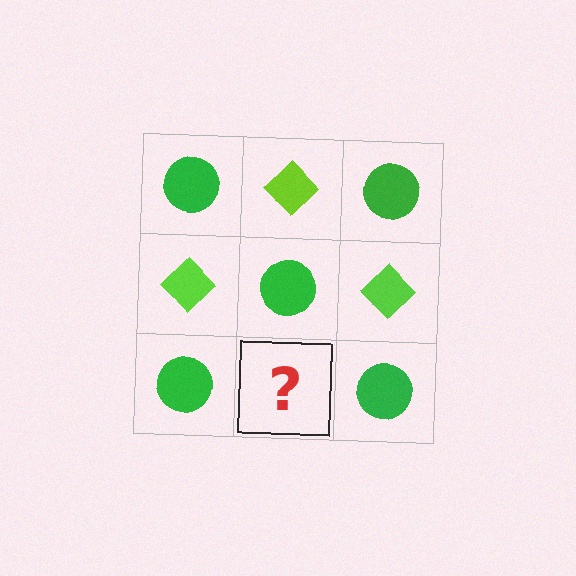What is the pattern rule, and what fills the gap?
The rule is that it alternates green circle and lime diamond in a checkerboard pattern. The gap should be filled with a lime diamond.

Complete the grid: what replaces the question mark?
The question mark should be replaced with a lime diamond.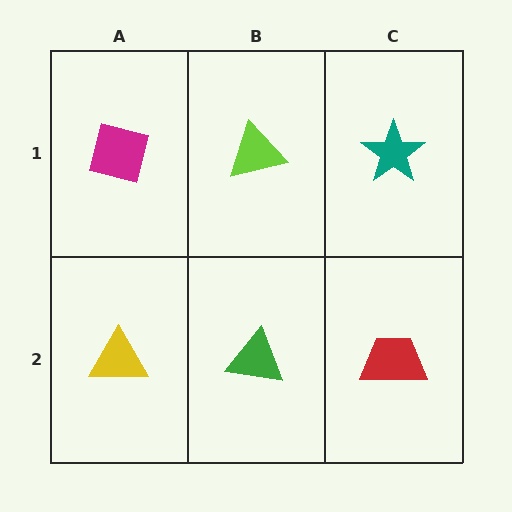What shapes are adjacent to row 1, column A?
A yellow triangle (row 2, column A), a lime triangle (row 1, column B).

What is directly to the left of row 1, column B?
A magenta square.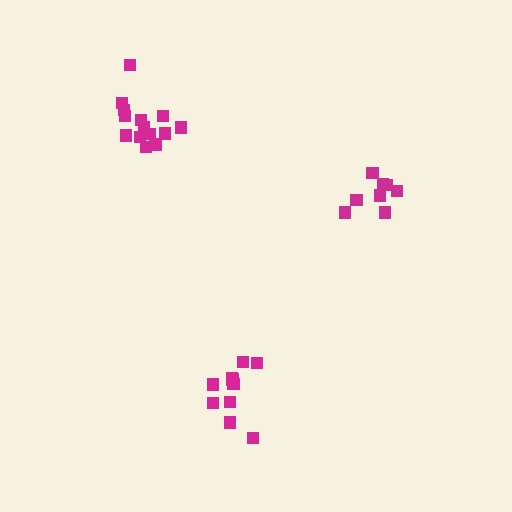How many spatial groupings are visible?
There are 3 spatial groupings.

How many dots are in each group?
Group 1: 10 dots, Group 2: 14 dots, Group 3: 8 dots (32 total).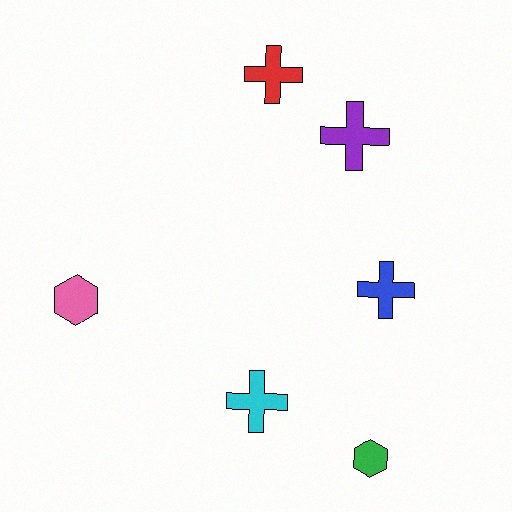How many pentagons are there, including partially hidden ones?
There are no pentagons.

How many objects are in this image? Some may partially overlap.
There are 6 objects.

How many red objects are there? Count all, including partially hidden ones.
There is 1 red object.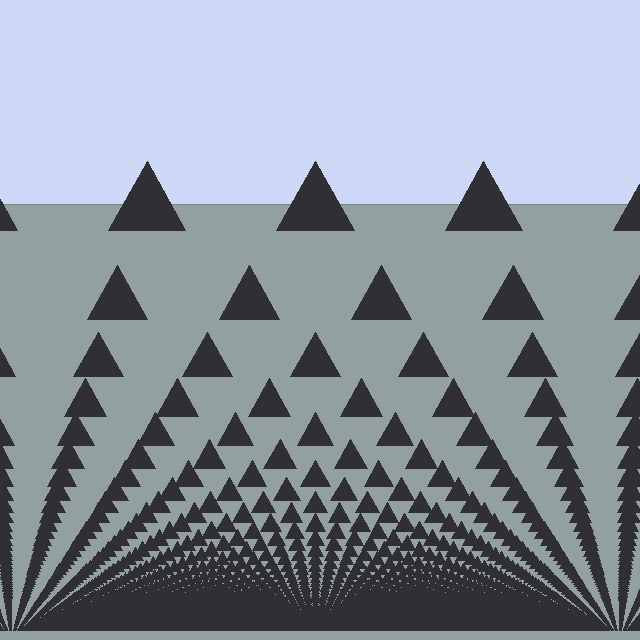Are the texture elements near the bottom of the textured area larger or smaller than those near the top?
Smaller. The gradient is inverted — elements near the bottom are smaller and denser.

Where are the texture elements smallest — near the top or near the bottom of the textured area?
Near the bottom.